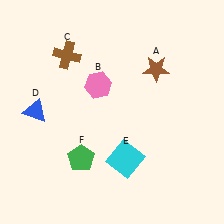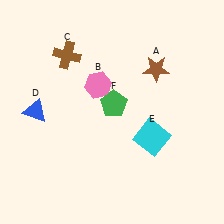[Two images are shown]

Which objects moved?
The objects that moved are: the cyan square (E), the green pentagon (F).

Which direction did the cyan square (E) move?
The cyan square (E) moved right.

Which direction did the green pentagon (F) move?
The green pentagon (F) moved up.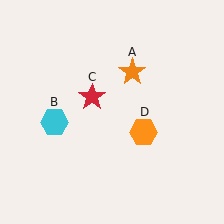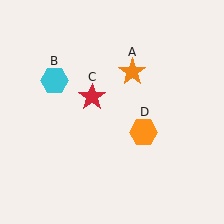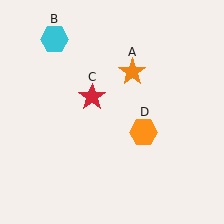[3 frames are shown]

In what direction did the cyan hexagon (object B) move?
The cyan hexagon (object B) moved up.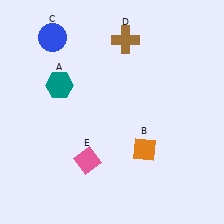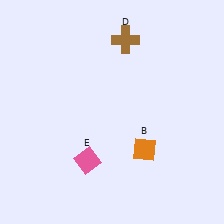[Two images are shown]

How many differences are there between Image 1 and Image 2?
There are 2 differences between the two images.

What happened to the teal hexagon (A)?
The teal hexagon (A) was removed in Image 2. It was in the top-left area of Image 1.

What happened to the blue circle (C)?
The blue circle (C) was removed in Image 2. It was in the top-left area of Image 1.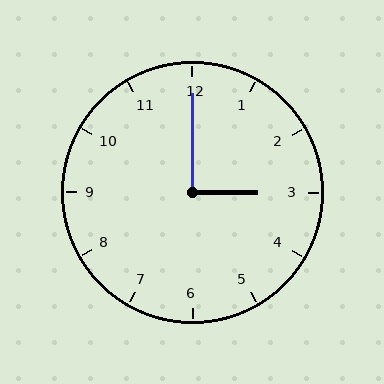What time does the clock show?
3:00.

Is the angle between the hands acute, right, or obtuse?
It is right.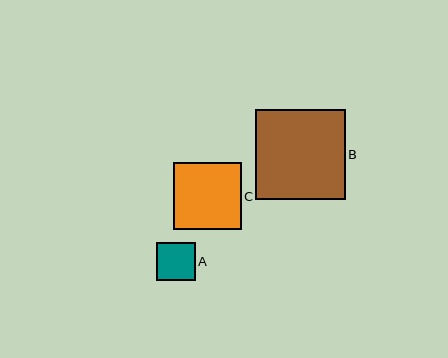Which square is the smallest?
Square A is the smallest with a size of approximately 38 pixels.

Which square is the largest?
Square B is the largest with a size of approximately 90 pixels.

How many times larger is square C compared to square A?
Square C is approximately 1.8 times the size of square A.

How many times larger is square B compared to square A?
Square B is approximately 2.3 times the size of square A.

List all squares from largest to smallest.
From largest to smallest: B, C, A.